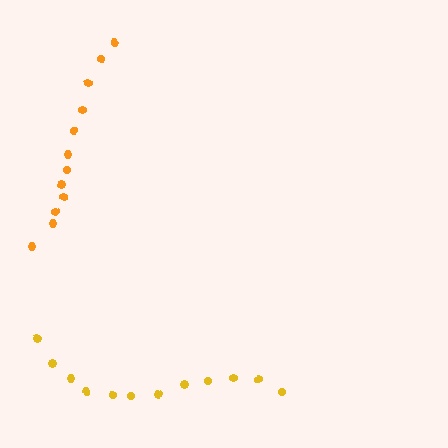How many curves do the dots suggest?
There are 2 distinct paths.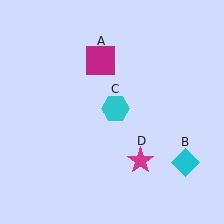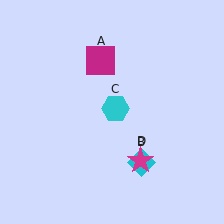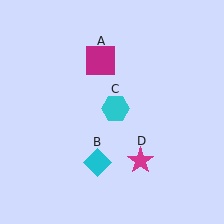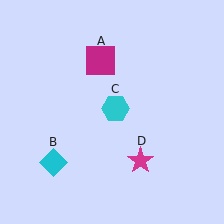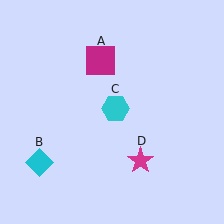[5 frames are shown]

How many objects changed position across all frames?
1 object changed position: cyan diamond (object B).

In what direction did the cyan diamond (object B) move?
The cyan diamond (object B) moved left.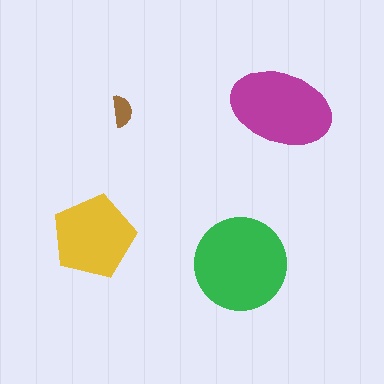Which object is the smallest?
The brown semicircle.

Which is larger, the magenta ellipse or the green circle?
The green circle.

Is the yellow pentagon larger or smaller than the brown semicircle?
Larger.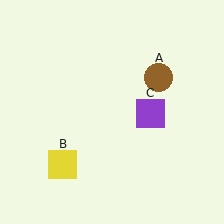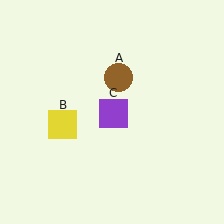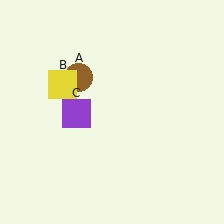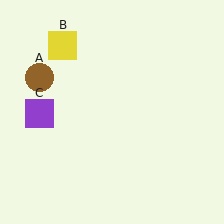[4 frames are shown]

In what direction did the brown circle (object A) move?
The brown circle (object A) moved left.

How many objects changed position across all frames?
3 objects changed position: brown circle (object A), yellow square (object B), purple square (object C).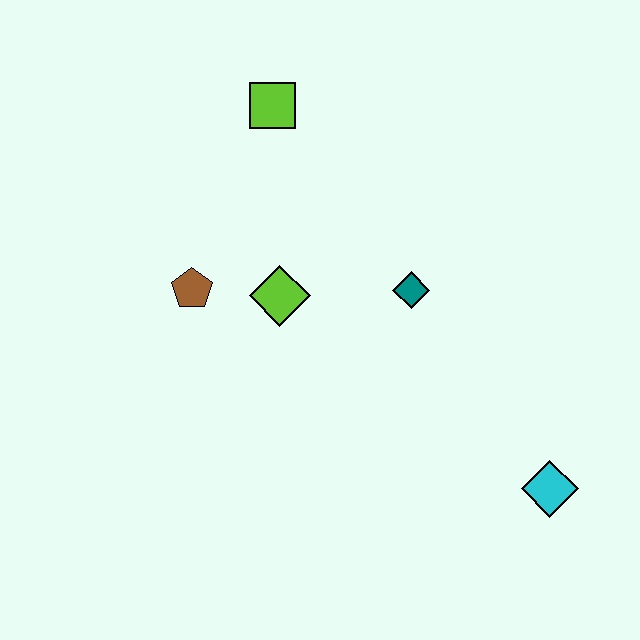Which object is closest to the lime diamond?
The brown pentagon is closest to the lime diamond.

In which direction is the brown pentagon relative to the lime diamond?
The brown pentagon is to the left of the lime diamond.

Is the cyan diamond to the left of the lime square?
No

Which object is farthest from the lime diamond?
The cyan diamond is farthest from the lime diamond.